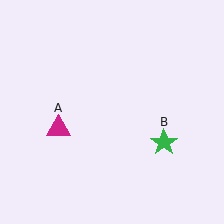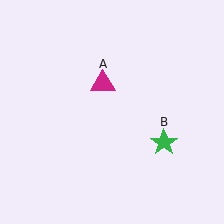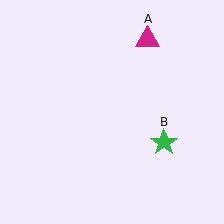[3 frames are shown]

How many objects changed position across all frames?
1 object changed position: magenta triangle (object A).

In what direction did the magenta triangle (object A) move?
The magenta triangle (object A) moved up and to the right.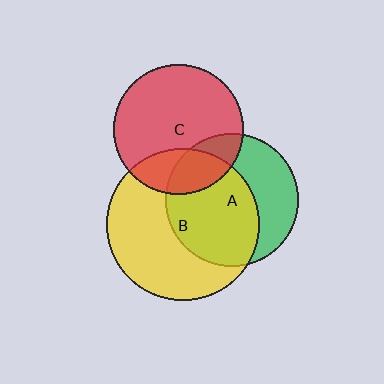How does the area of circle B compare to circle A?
Approximately 1.3 times.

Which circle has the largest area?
Circle B (yellow).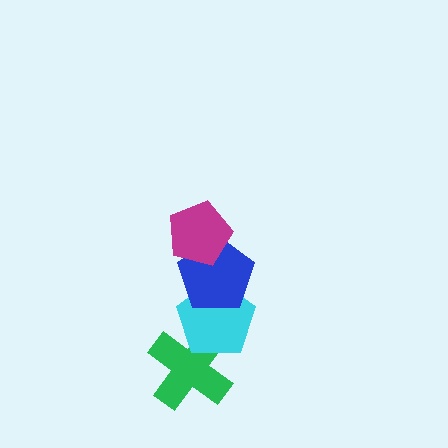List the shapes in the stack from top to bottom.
From top to bottom: the magenta pentagon, the blue pentagon, the cyan pentagon, the green cross.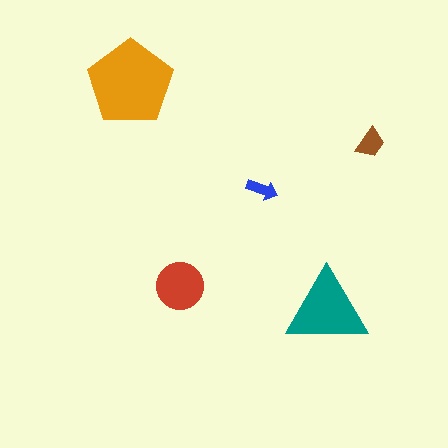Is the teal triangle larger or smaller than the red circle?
Larger.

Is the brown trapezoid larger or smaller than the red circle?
Smaller.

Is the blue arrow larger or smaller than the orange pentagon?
Smaller.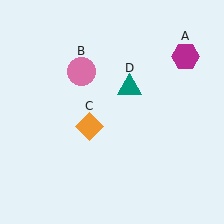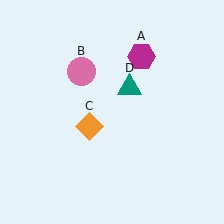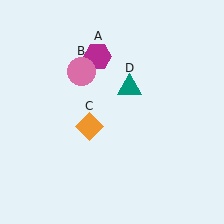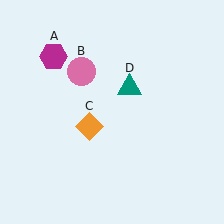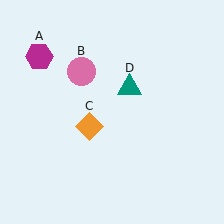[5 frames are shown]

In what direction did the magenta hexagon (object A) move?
The magenta hexagon (object A) moved left.